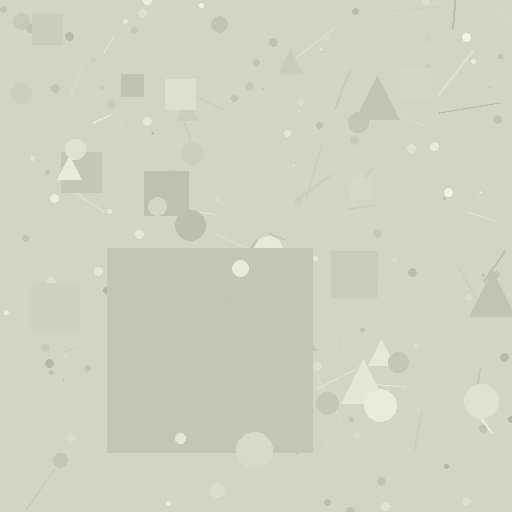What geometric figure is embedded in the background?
A square is embedded in the background.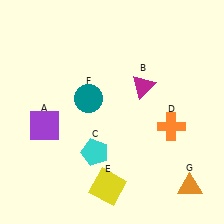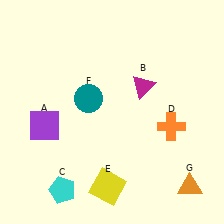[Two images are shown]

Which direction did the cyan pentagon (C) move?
The cyan pentagon (C) moved down.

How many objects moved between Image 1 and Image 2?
1 object moved between the two images.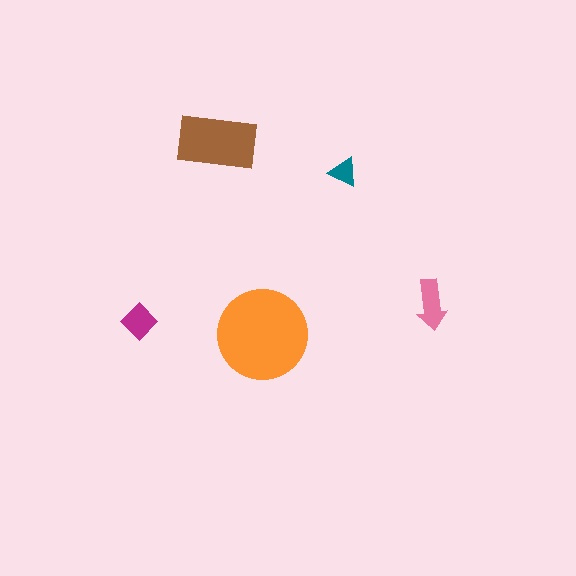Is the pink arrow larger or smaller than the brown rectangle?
Smaller.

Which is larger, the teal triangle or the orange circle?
The orange circle.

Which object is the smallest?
The teal triangle.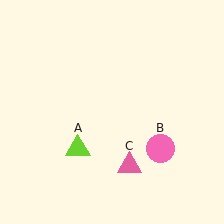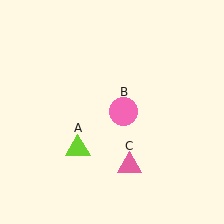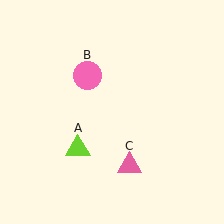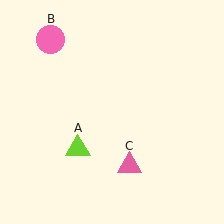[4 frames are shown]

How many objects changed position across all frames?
1 object changed position: pink circle (object B).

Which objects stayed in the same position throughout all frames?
Lime triangle (object A) and pink triangle (object C) remained stationary.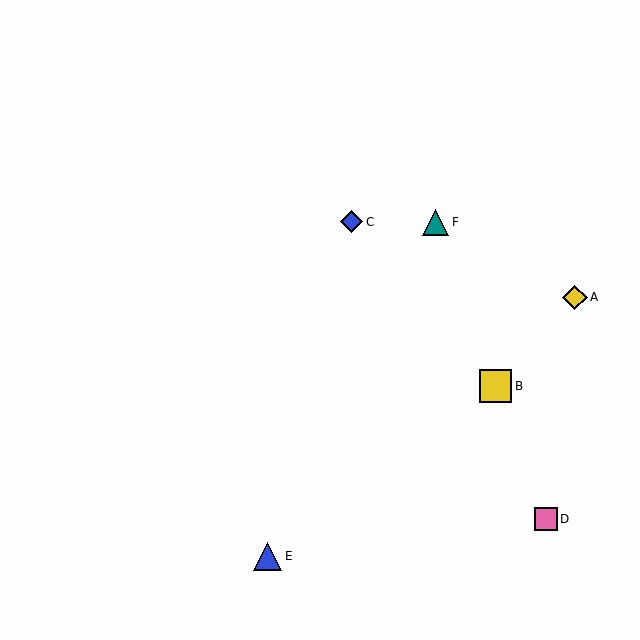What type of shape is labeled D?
Shape D is a pink square.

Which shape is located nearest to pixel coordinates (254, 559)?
The blue triangle (labeled E) at (268, 556) is nearest to that location.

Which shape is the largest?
The yellow square (labeled B) is the largest.